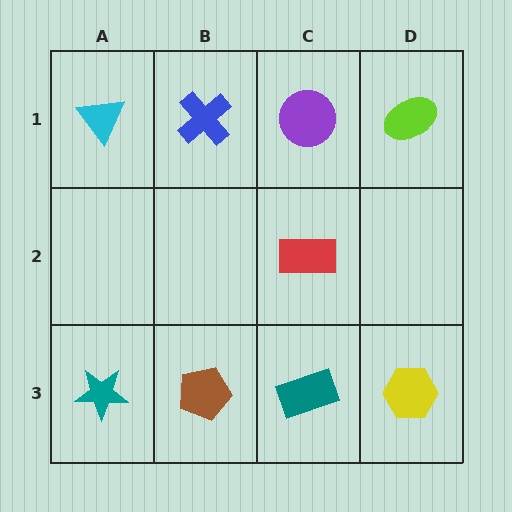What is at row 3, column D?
A yellow hexagon.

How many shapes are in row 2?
1 shape.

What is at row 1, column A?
A cyan triangle.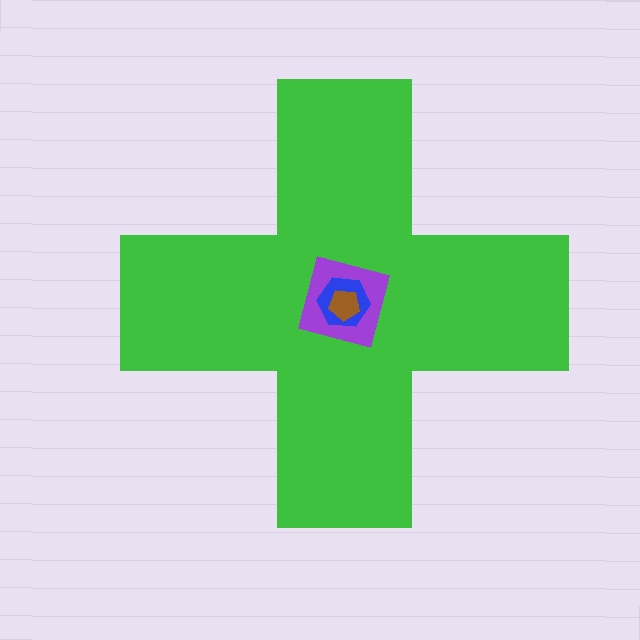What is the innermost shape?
The brown pentagon.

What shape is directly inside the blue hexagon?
The brown pentagon.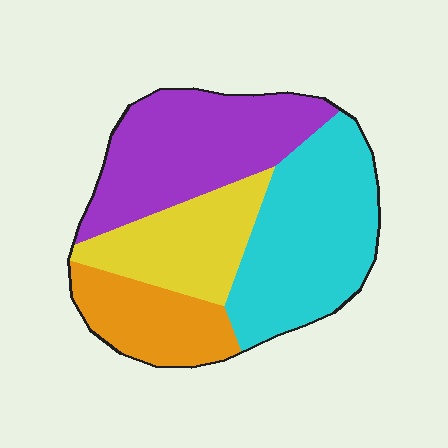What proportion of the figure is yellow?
Yellow takes up about one fifth (1/5) of the figure.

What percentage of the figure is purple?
Purple covers around 30% of the figure.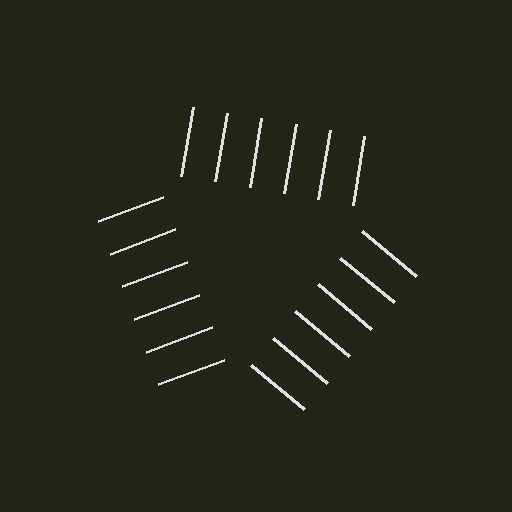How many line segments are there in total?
18 — 6 along each of the 3 edges.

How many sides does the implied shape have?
3 sides — the line-ends trace a triangle.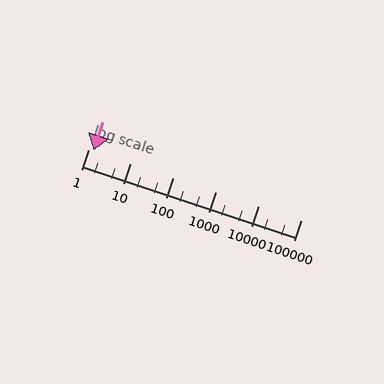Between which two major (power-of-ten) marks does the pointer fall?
The pointer is between 1 and 10.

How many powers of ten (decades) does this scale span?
The scale spans 5 decades, from 1 to 100000.